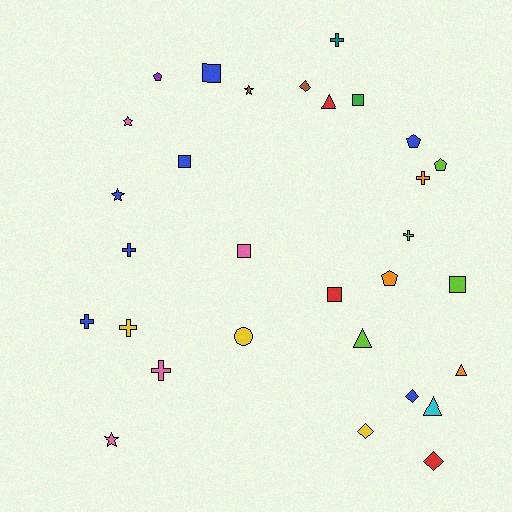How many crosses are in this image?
There are 7 crosses.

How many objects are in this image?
There are 30 objects.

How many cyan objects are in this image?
There is 1 cyan object.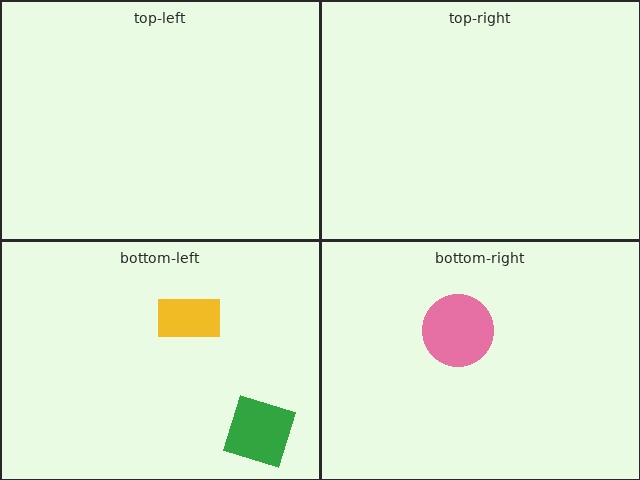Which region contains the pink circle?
The bottom-right region.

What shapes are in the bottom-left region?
The green square, the yellow rectangle.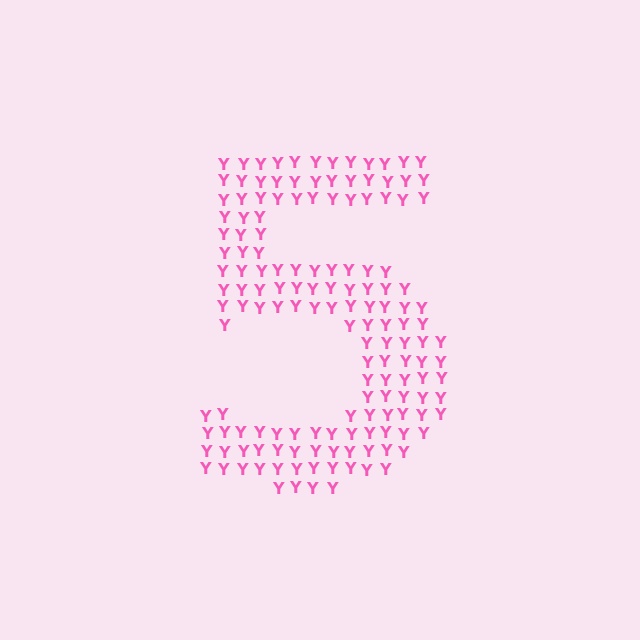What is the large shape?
The large shape is the digit 5.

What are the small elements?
The small elements are letter Y's.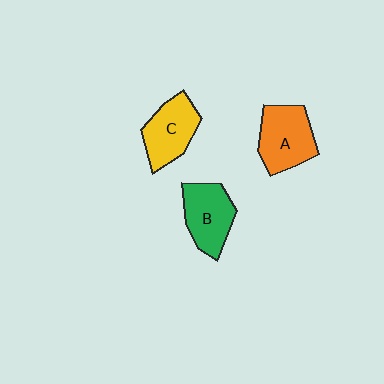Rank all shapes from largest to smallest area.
From largest to smallest: A (orange), B (green), C (yellow).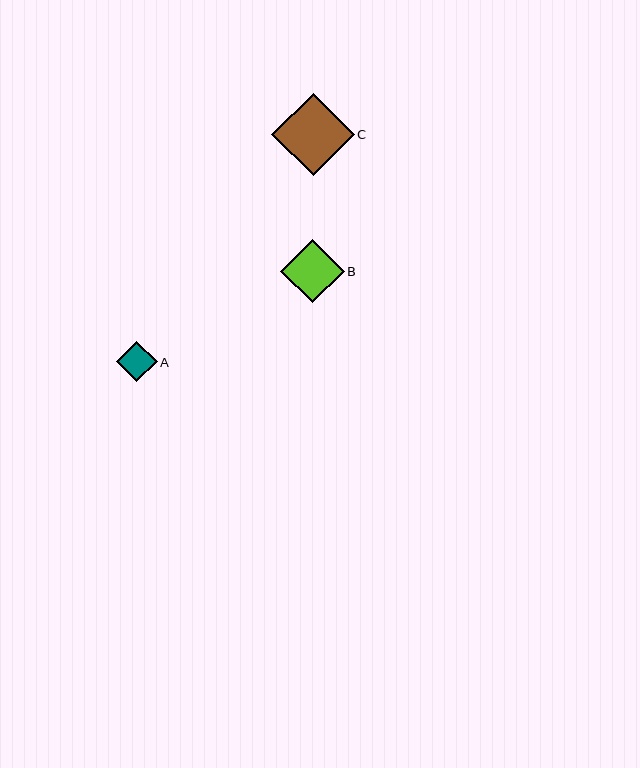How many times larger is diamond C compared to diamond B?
Diamond C is approximately 1.3 times the size of diamond B.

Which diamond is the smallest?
Diamond A is the smallest with a size of approximately 40 pixels.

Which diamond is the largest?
Diamond C is the largest with a size of approximately 82 pixels.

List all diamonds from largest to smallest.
From largest to smallest: C, B, A.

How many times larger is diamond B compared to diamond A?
Diamond B is approximately 1.6 times the size of diamond A.